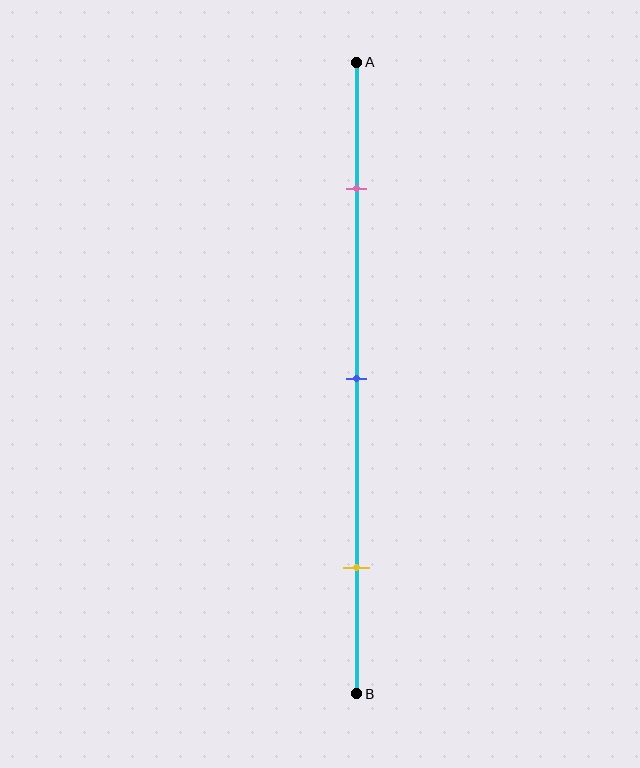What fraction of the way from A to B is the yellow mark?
The yellow mark is approximately 80% (0.8) of the way from A to B.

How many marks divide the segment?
There are 3 marks dividing the segment.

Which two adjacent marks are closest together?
The pink and blue marks are the closest adjacent pair.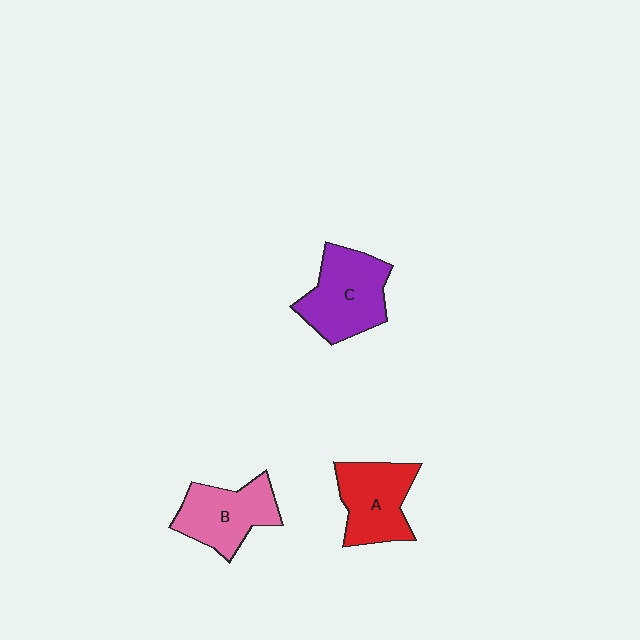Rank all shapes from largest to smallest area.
From largest to smallest: C (purple), A (red), B (pink).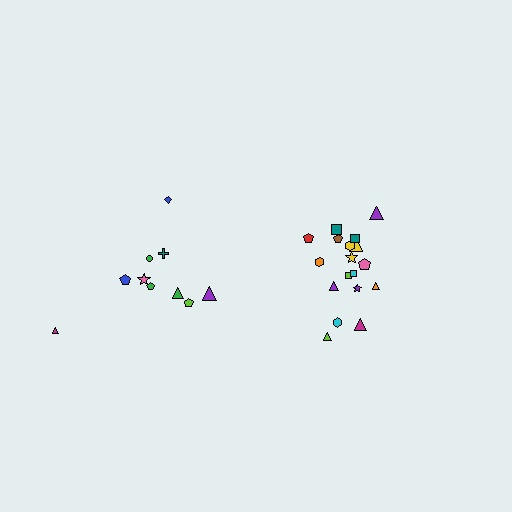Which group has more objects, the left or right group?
The right group.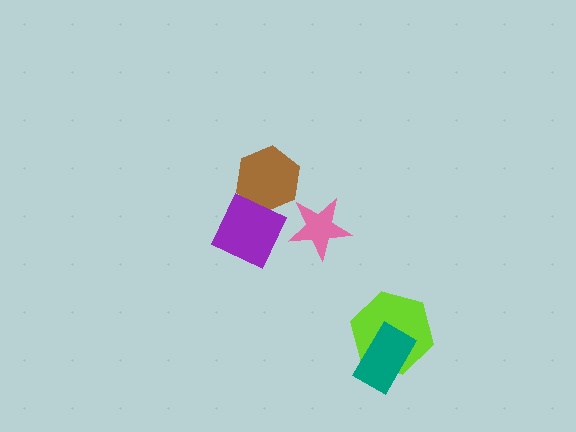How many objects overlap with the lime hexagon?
1 object overlaps with the lime hexagon.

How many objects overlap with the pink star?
0 objects overlap with the pink star.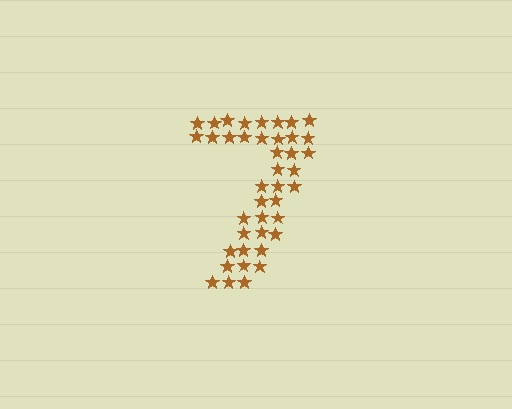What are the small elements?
The small elements are stars.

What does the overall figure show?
The overall figure shows the digit 7.